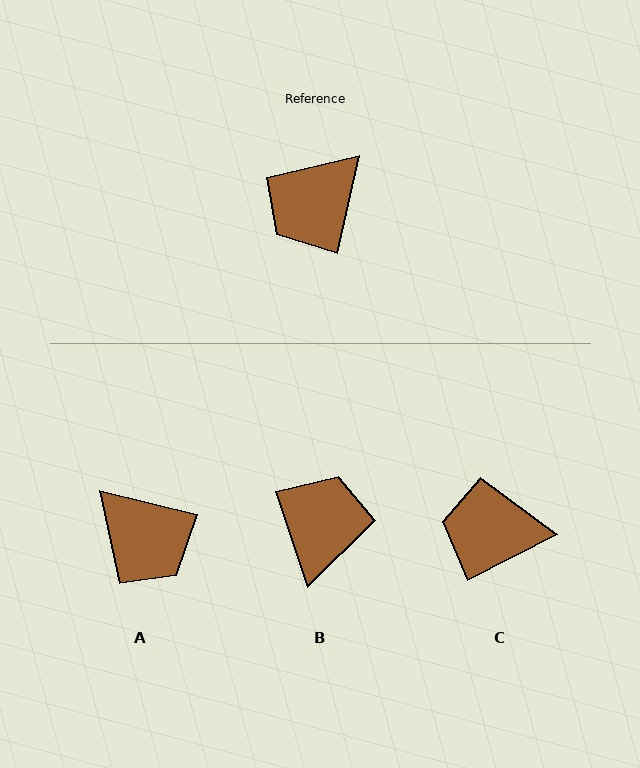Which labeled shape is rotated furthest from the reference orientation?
B, about 149 degrees away.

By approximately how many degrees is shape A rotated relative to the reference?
Approximately 88 degrees counter-clockwise.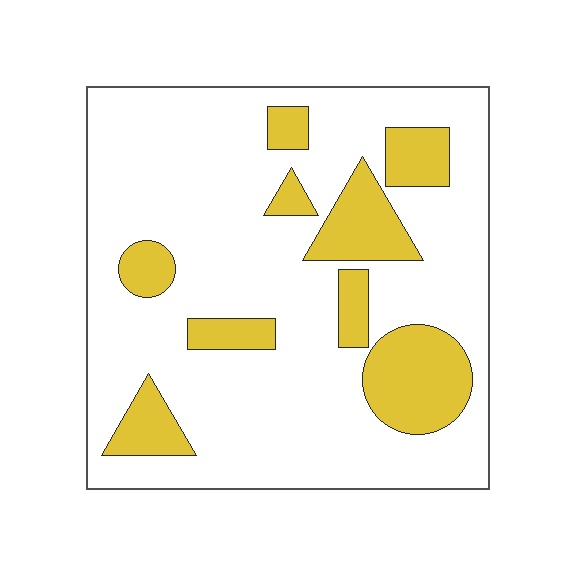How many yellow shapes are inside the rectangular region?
9.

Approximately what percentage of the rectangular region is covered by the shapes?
Approximately 20%.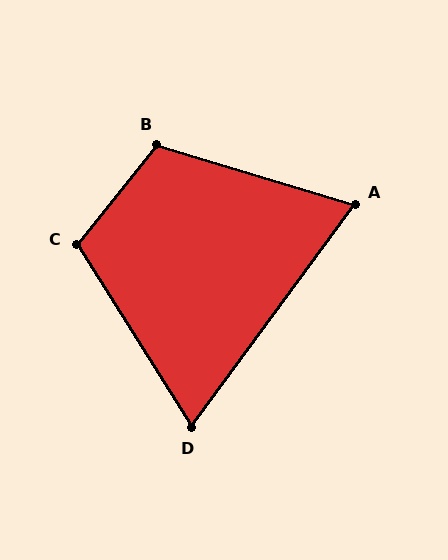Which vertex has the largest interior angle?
B, at approximately 112 degrees.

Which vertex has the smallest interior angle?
D, at approximately 68 degrees.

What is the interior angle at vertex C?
Approximately 109 degrees (obtuse).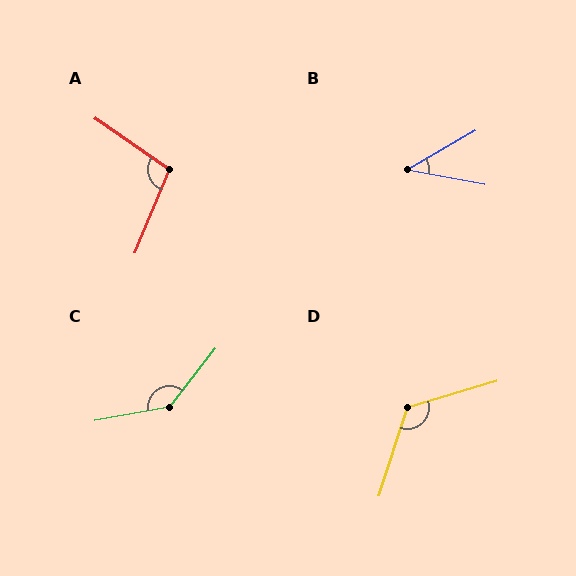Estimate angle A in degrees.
Approximately 102 degrees.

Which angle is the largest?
C, at approximately 138 degrees.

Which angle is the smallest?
B, at approximately 40 degrees.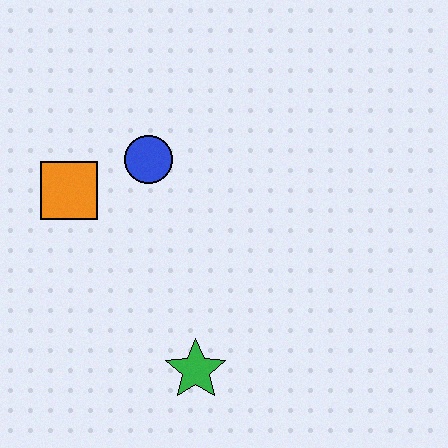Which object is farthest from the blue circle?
The green star is farthest from the blue circle.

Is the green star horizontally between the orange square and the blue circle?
No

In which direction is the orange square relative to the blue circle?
The orange square is to the left of the blue circle.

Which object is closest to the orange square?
The blue circle is closest to the orange square.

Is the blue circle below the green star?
No